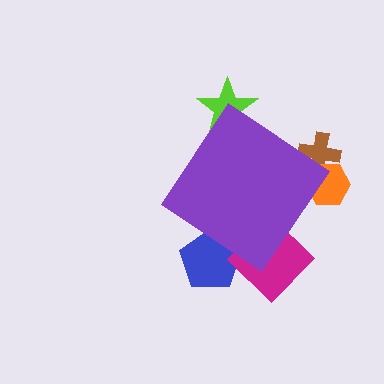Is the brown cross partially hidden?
Yes, the brown cross is partially hidden behind the purple diamond.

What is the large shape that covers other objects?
A purple diamond.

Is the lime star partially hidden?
Yes, the lime star is partially hidden behind the purple diamond.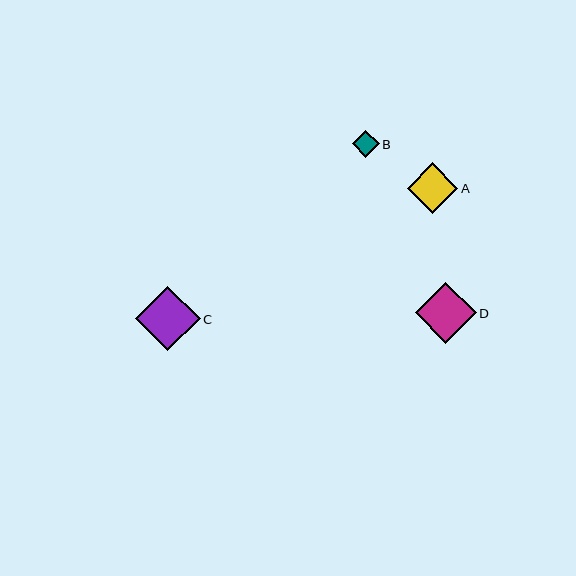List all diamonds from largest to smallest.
From largest to smallest: C, D, A, B.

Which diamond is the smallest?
Diamond B is the smallest with a size of approximately 27 pixels.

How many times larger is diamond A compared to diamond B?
Diamond A is approximately 1.9 times the size of diamond B.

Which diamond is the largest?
Diamond C is the largest with a size of approximately 65 pixels.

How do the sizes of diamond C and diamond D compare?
Diamond C and diamond D are approximately the same size.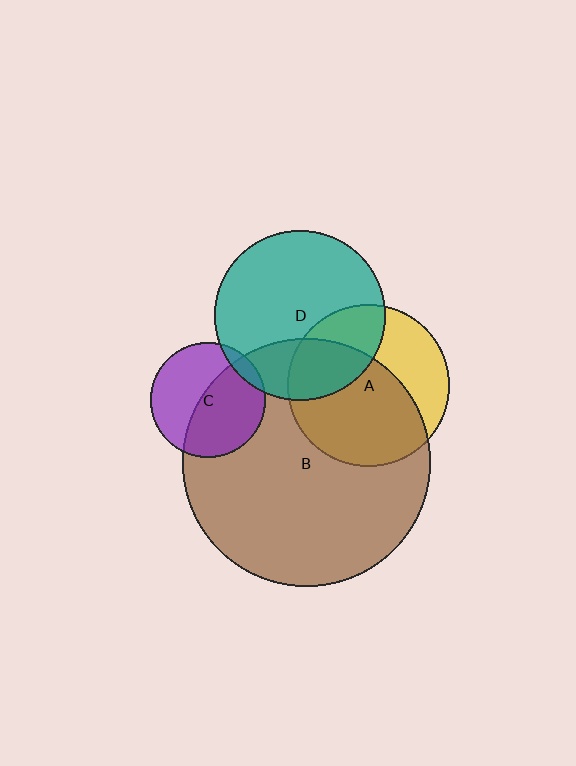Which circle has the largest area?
Circle B (brown).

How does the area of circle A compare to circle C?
Approximately 2.0 times.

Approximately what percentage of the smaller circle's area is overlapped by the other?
Approximately 10%.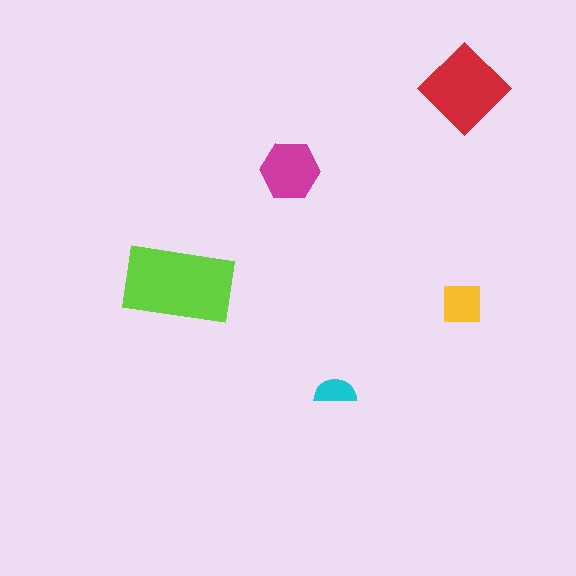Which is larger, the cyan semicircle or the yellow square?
The yellow square.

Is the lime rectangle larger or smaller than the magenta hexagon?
Larger.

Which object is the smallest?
The cyan semicircle.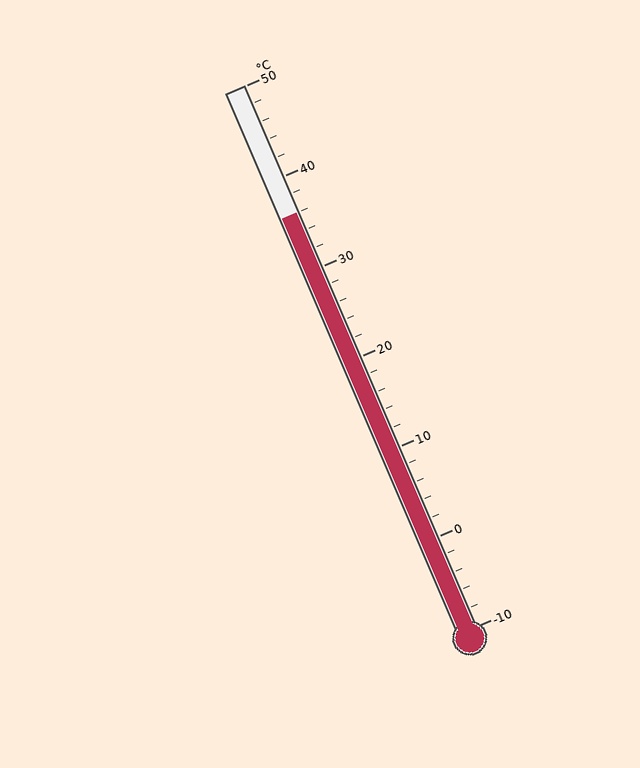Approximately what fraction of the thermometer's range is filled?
The thermometer is filled to approximately 75% of its range.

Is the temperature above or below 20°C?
The temperature is above 20°C.